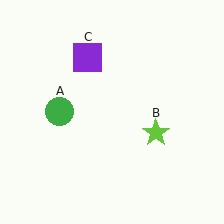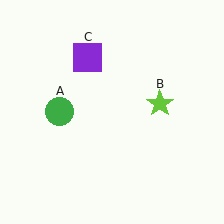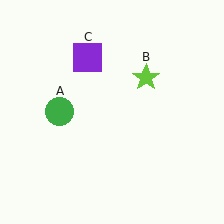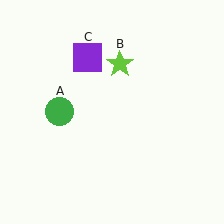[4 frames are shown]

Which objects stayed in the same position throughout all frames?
Green circle (object A) and purple square (object C) remained stationary.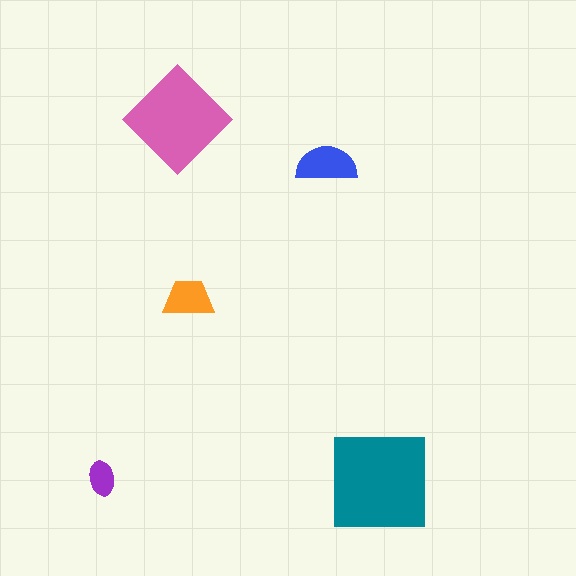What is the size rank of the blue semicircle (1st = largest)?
3rd.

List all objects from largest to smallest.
The teal square, the pink diamond, the blue semicircle, the orange trapezoid, the purple ellipse.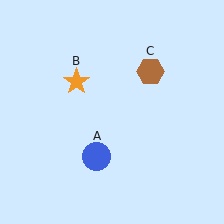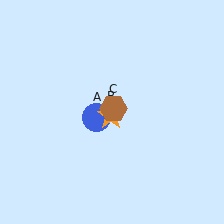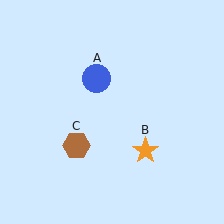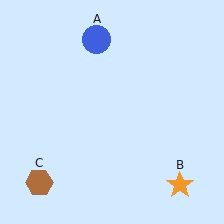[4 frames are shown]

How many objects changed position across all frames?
3 objects changed position: blue circle (object A), orange star (object B), brown hexagon (object C).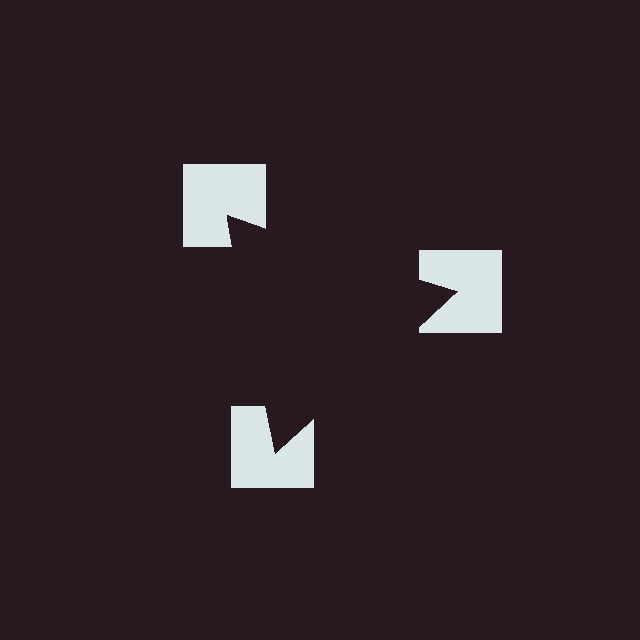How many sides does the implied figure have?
3 sides.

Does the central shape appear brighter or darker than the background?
It typically appears slightly darker than the background, even though no actual brightness change is drawn.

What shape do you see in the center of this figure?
An illusory triangle — its edges are inferred from the aligned wedge cuts in the notched squares, not physically drawn.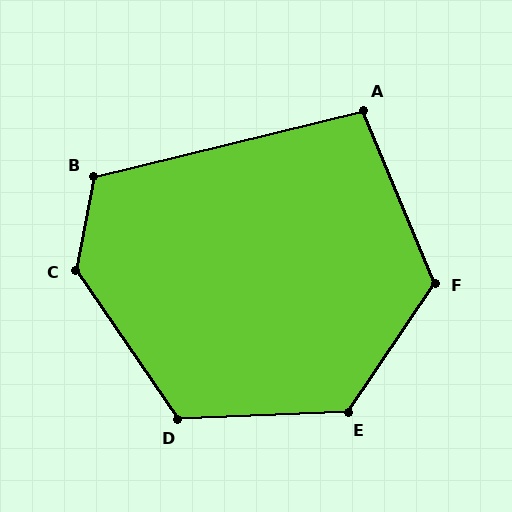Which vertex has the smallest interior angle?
A, at approximately 99 degrees.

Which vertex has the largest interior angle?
C, at approximately 135 degrees.